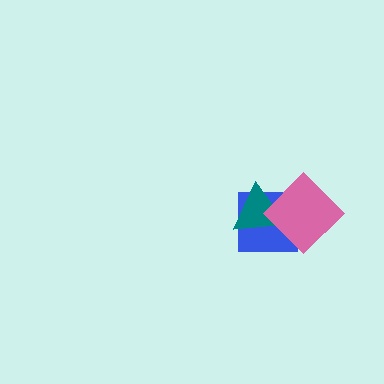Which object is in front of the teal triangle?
The pink diamond is in front of the teal triangle.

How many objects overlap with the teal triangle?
2 objects overlap with the teal triangle.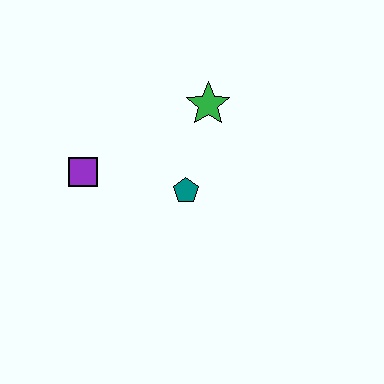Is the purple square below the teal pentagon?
No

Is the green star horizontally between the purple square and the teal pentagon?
No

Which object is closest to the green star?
The teal pentagon is closest to the green star.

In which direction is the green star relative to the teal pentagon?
The green star is above the teal pentagon.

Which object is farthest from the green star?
The purple square is farthest from the green star.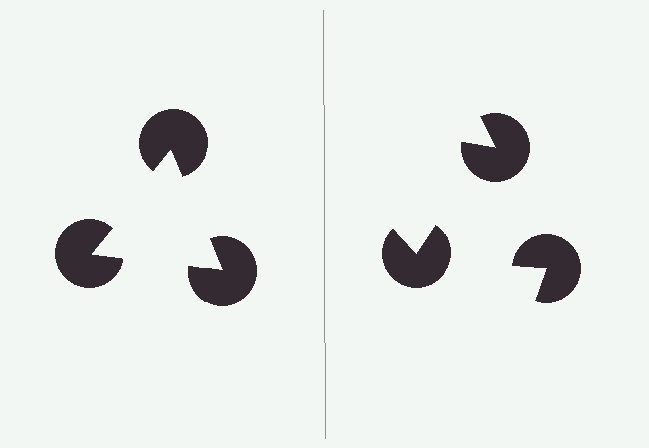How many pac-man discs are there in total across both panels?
6 — 3 on each side.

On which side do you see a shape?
An illusory triangle appears on the left side. On the right side the wedge cuts are rotated, so no coherent shape forms.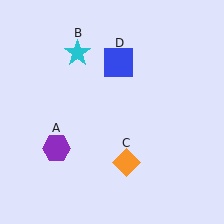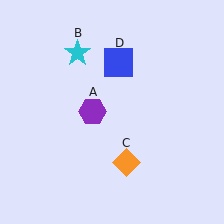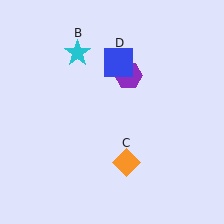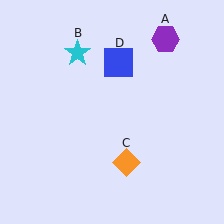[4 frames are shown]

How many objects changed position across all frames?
1 object changed position: purple hexagon (object A).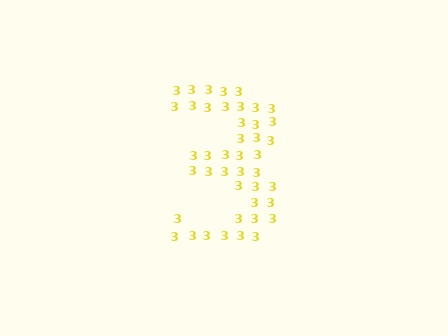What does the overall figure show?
The overall figure shows the digit 3.